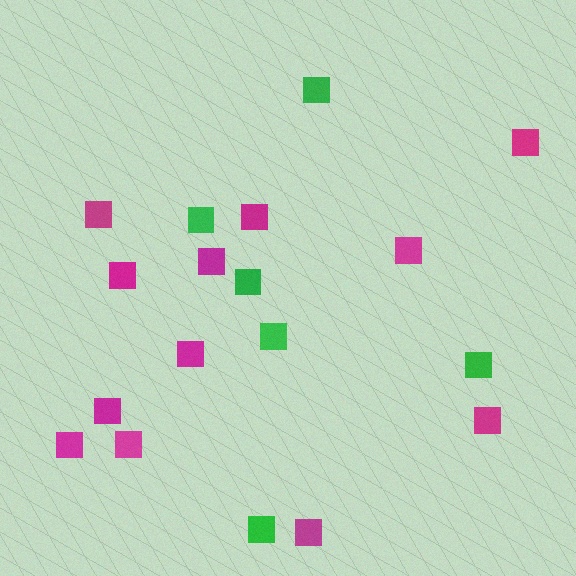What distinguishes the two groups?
There are 2 groups: one group of green squares (6) and one group of magenta squares (12).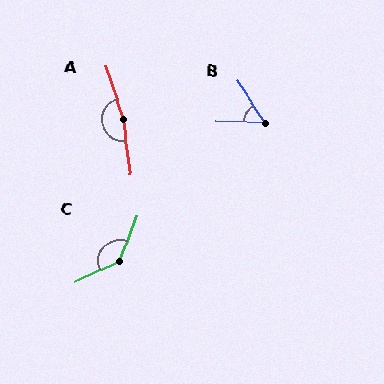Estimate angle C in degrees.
Approximately 136 degrees.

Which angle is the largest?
A, at approximately 169 degrees.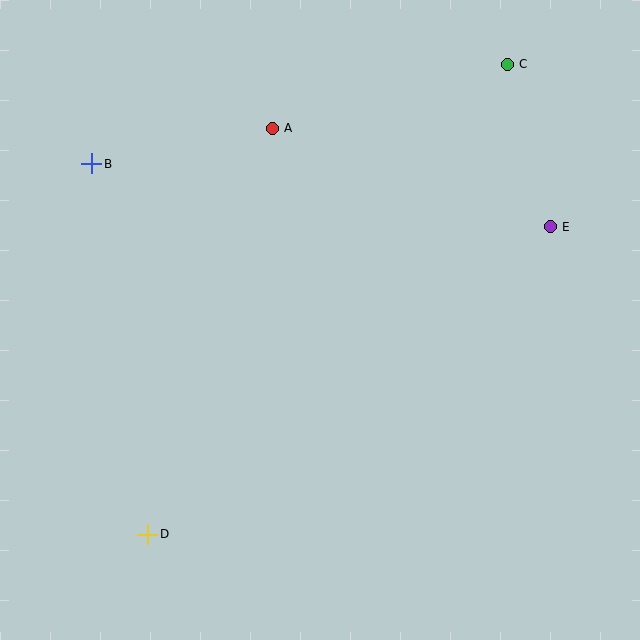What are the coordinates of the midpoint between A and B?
The midpoint between A and B is at (182, 146).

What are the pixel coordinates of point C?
Point C is at (507, 64).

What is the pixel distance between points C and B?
The distance between C and B is 427 pixels.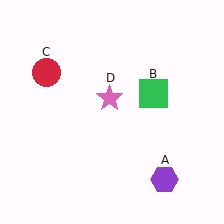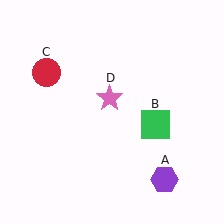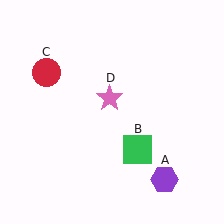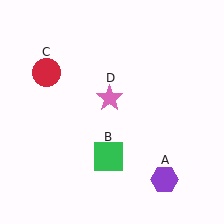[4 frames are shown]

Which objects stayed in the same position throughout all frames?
Purple hexagon (object A) and red circle (object C) and pink star (object D) remained stationary.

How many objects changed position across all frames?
1 object changed position: green square (object B).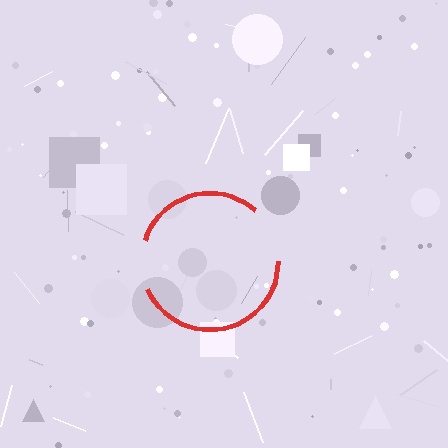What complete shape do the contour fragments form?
The contour fragments form a circle.